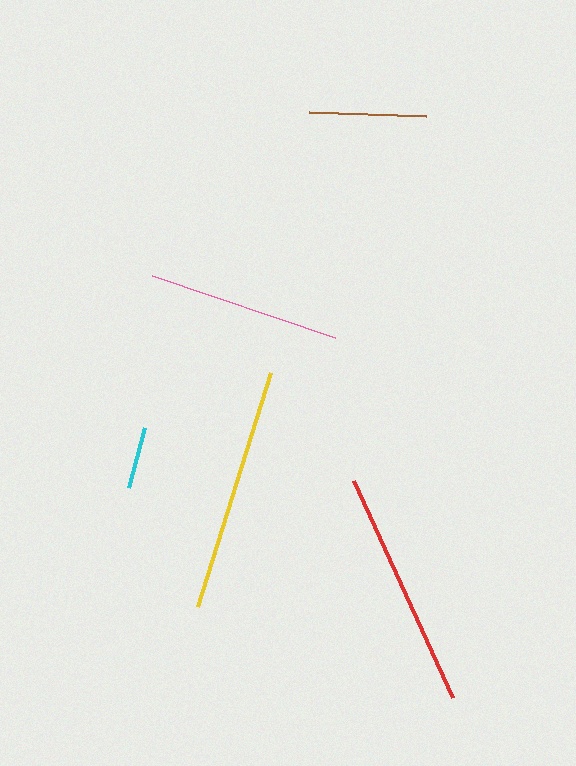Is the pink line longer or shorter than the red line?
The red line is longer than the pink line.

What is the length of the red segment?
The red segment is approximately 239 pixels long.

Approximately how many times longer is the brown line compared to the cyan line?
The brown line is approximately 1.9 times the length of the cyan line.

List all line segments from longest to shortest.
From longest to shortest: yellow, red, pink, brown, cyan.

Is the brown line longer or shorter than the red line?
The red line is longer than the brown line.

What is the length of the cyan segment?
The cyan segment is approximately 61 pixels long.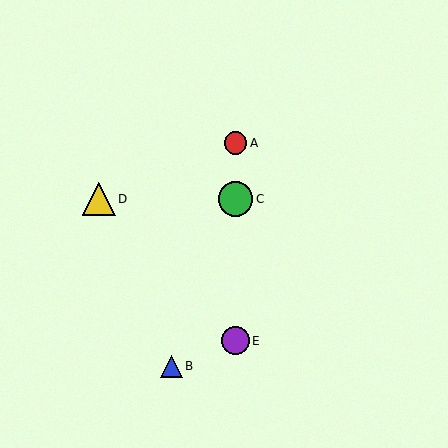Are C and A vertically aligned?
Yes, both are at x≈235.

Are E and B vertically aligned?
No, E is at x≈235 and B is at x≈171.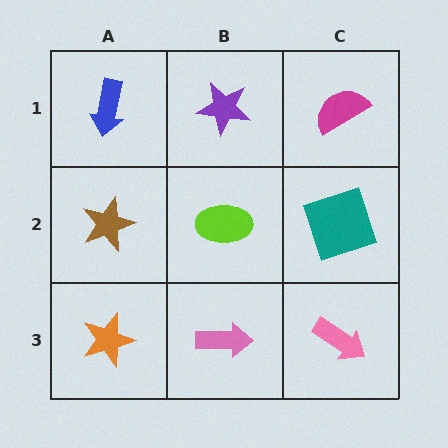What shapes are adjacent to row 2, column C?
A magenta semicircle (row 1, column C), a pink arrow (row 3, column C), a lime ellipse (row 2, column B).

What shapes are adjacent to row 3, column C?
A teal square (row 2, column C), a pink arrow (row 3, column B).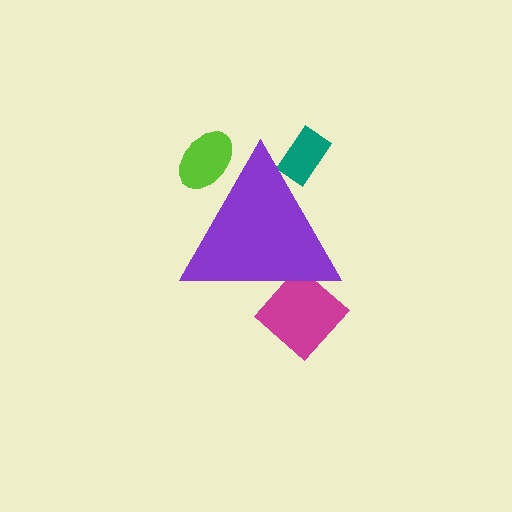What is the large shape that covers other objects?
A purple triangle.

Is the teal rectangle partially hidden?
Yes, the teal rectangle is partially hidden behind the purple triangle.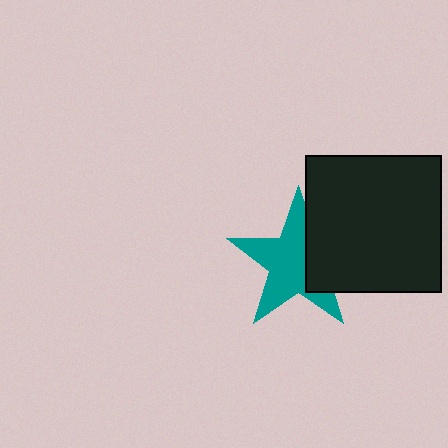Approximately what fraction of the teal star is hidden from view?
Roughly 33% of the teal star is hidden behind the black square.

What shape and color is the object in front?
The object in front is a black square.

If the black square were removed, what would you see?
You would see the complete teal star.